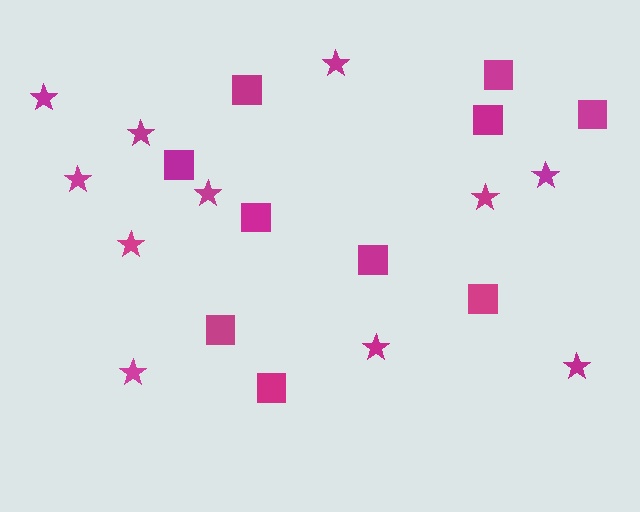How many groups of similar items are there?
There are 2 groups: one group of stars (11) and one group of squares (10).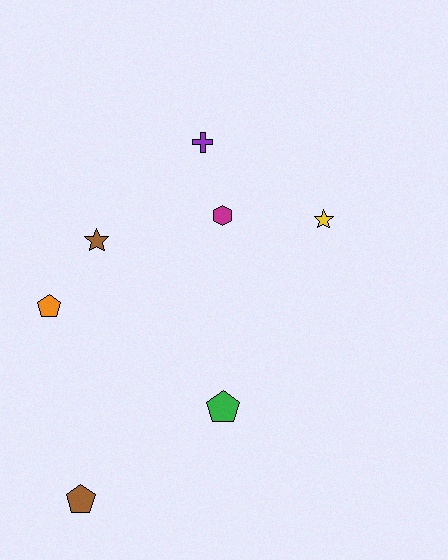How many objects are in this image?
There are 7 objects.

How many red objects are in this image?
There are no red objects.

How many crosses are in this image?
There is 1 cross.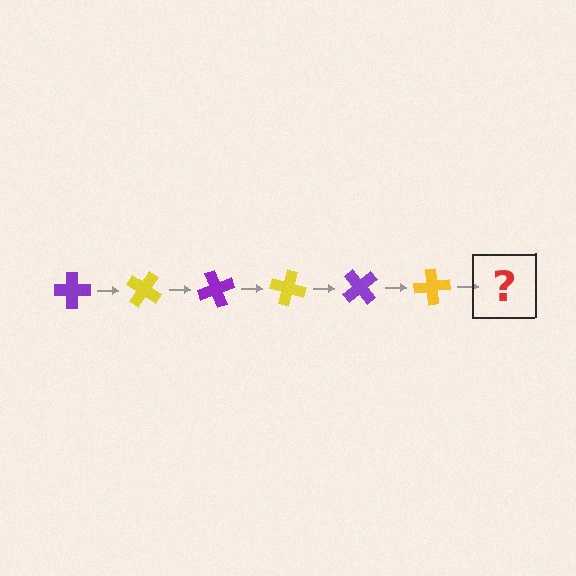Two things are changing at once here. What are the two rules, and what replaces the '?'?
The two rules are that it rotates 35 degrees each step and the color cycles through purple and yellow. The '?' should be a purple cross, rotated 210 degrees from the start.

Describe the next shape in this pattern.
It should be a purple cross, rotated 210 degrees from the start.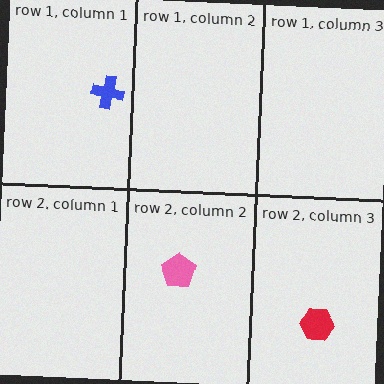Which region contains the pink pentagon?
The row 2, column 2 region.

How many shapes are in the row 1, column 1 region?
1.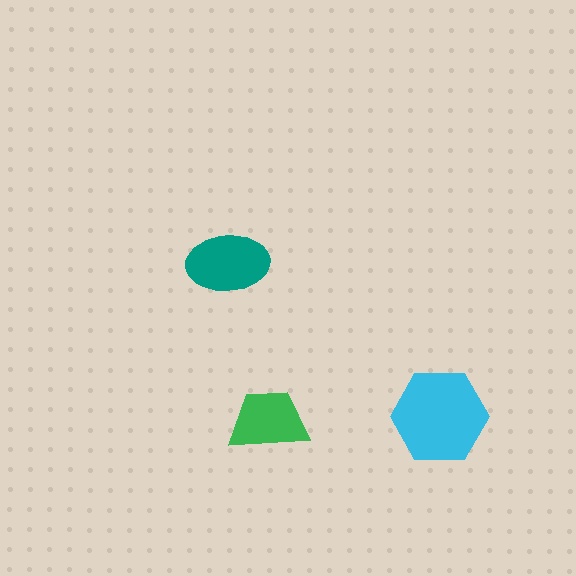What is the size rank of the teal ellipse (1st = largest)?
2nd.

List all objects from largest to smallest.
The cyan hexagon, the teal ellipse, the green trapezoid.